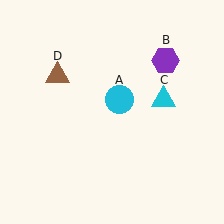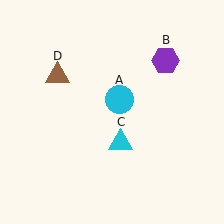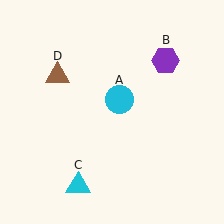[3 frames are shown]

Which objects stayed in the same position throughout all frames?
Cyan circle (object A) and purple hexagon (object B) and brown triangle (object D) remained stationary.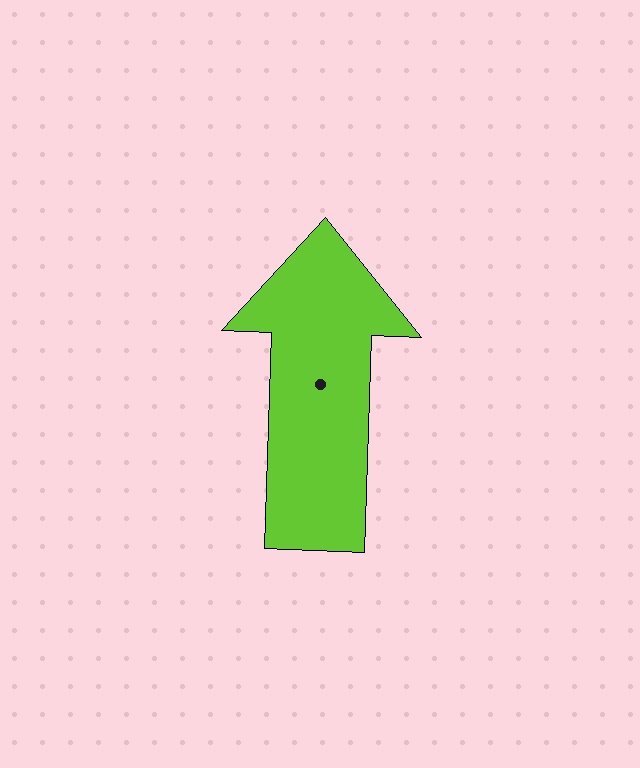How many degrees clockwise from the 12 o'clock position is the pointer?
Approximately 2 degrees.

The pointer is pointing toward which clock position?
Roughly 12 o'clock.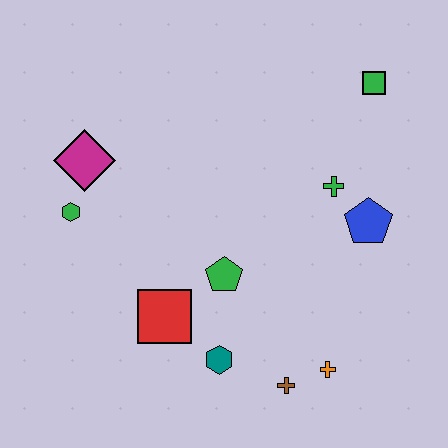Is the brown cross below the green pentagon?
Yes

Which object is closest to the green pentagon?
The red square is closest to the green pentagon.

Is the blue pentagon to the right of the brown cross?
Yes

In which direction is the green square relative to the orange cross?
The green square is above the orange cross.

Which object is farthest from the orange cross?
The magenta diamond is farthest from the orange cross.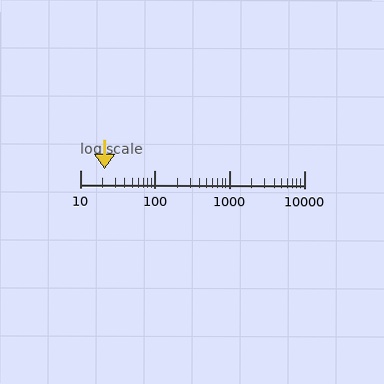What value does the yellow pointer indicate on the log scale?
The pointer indicates approximately 21.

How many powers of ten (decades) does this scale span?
The scale spans 3 decades, from 10 to 10000.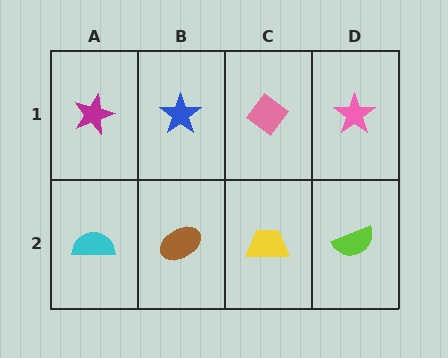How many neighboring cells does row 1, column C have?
3.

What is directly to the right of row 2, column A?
A brown ellipse.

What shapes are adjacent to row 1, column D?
A lime semicircle (row 2, column D), a pink diamond (row 1, column C).